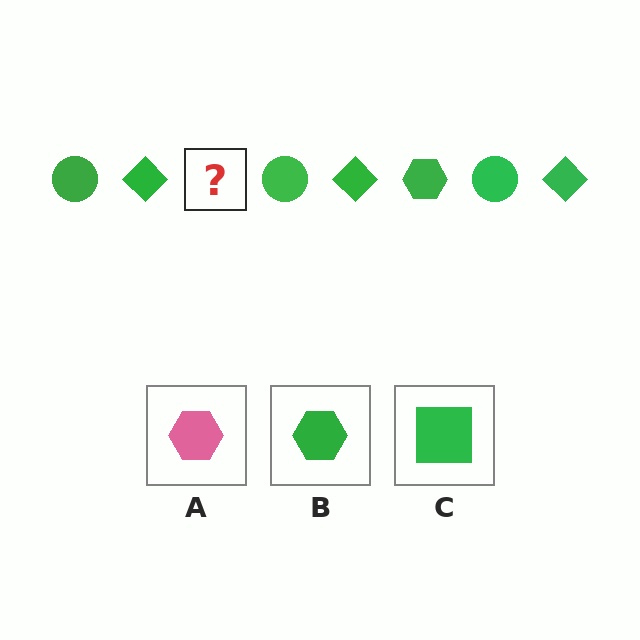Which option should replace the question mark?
Option B.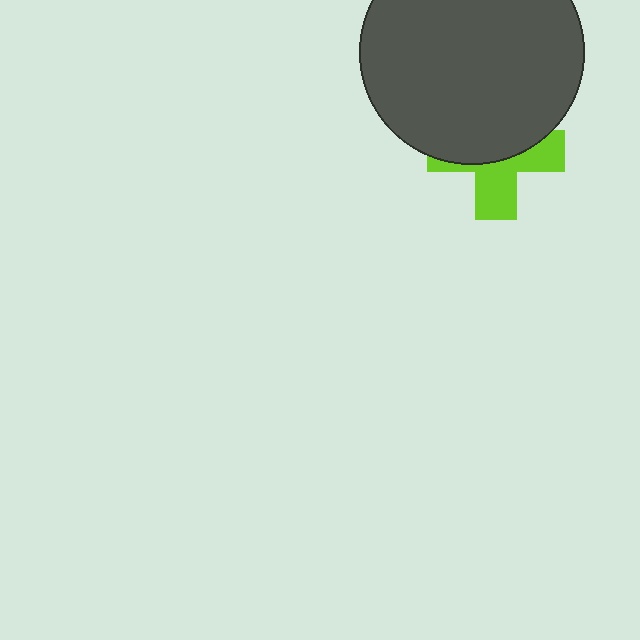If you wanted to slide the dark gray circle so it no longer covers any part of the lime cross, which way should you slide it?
Slide it up — that is the most direct way to separate the two shapes.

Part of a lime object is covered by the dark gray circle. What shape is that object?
It is a cross.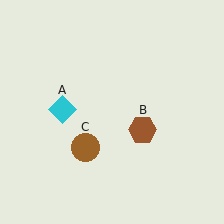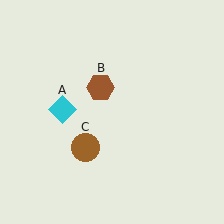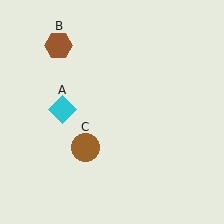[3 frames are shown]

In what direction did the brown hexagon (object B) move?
The brown hexagon (object B) moved up and to the left.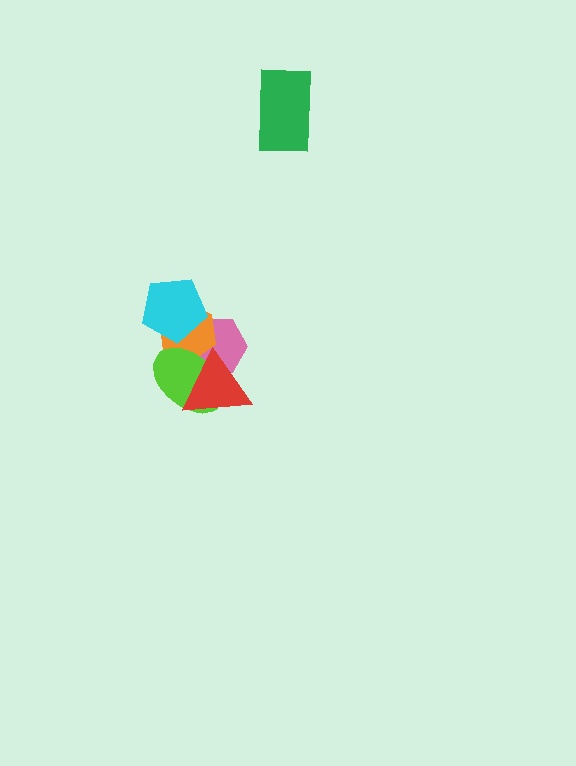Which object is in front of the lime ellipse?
The red triangle is in front of the lime ellipse.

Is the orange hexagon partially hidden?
Yes, it is partially covered by another shape.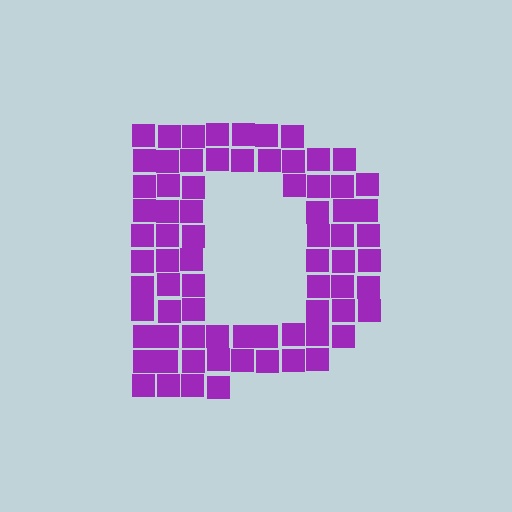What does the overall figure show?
The overall figure shows the letter D.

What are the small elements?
The small elements are squares.